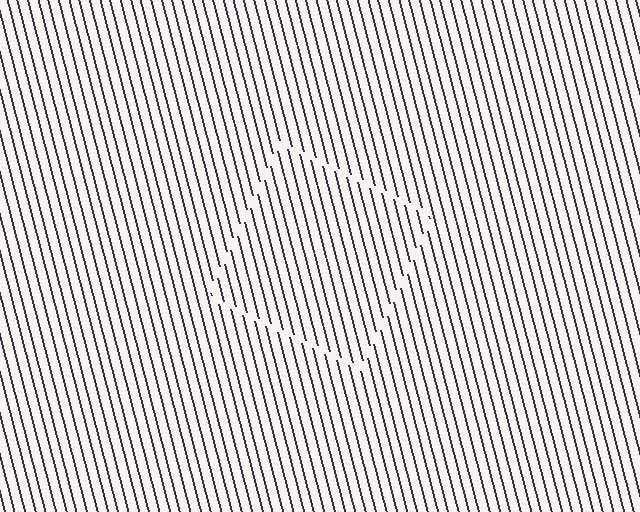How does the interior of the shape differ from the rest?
The interior of the shape contains the same grating, shifted by half a period — the contour is defined by the phase discontinuity where line-ends from the inner and outer gratings abut.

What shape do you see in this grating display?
An illusory square. The interior of the shape contains the same grating, shifted by half a period — the contour is defined by the phase discontinuity where line-ends from the inner and outer gratings abut.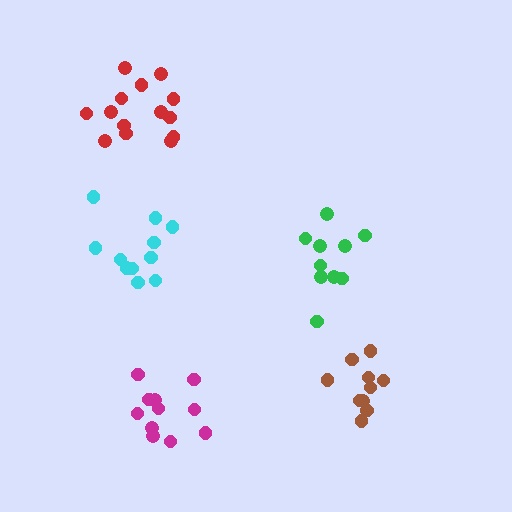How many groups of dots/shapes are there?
There are 5 groups.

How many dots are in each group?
Group 1: 10 dots, Group 2: 10 dots, Group 3: 11 dots, Group 4: 14 dots, Group 5: 11 dots (56 total).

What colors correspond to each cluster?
The clusters are colored: brown, green, cyan, red, magenta.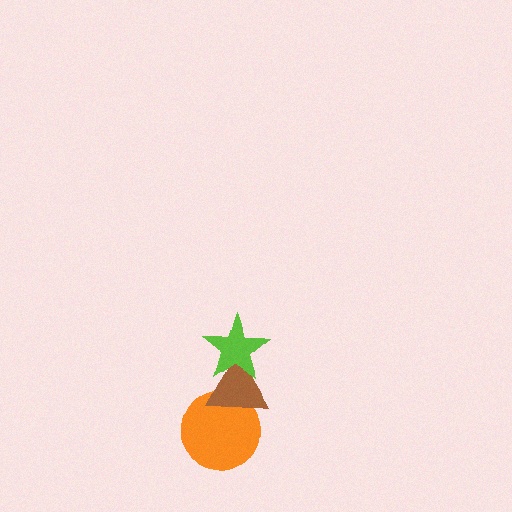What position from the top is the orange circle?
The orange circle is 3rd from the top.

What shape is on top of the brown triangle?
The lime star is on top of the brown triangle.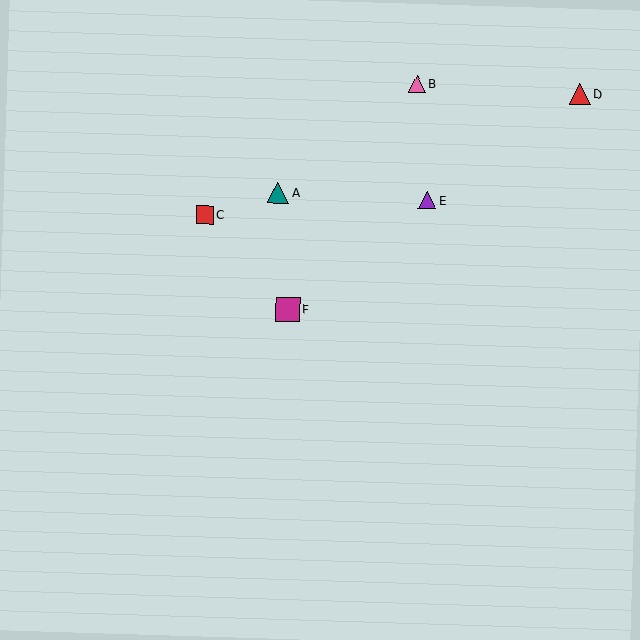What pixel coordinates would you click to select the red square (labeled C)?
Click at (205, 215) to select the red square C.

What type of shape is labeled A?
Shape A is a teal triangle.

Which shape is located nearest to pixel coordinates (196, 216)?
The red square (labeled C) at (205, 215) is nearest to that location.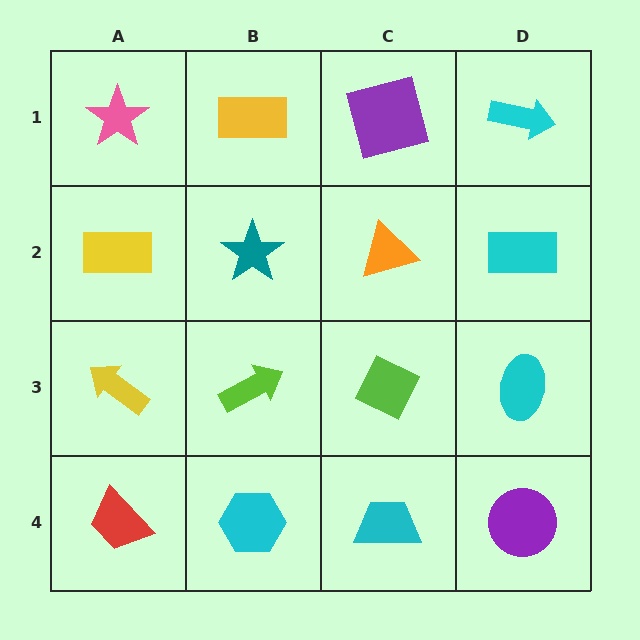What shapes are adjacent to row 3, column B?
A teal star (row 2, column B), a cyan hexagon (row 4, column B), a yellow arrow (row 3, column A), a lime diamond (row 3, column C).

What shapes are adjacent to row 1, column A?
A yellow rectangle (row 2, column A), a yellow rectangle (row 1, column B).